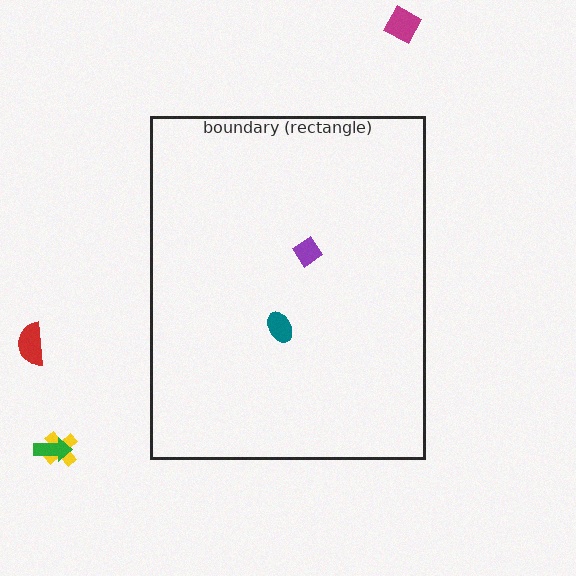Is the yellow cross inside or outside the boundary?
Outside.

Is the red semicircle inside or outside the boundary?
Outside.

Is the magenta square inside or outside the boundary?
Outside.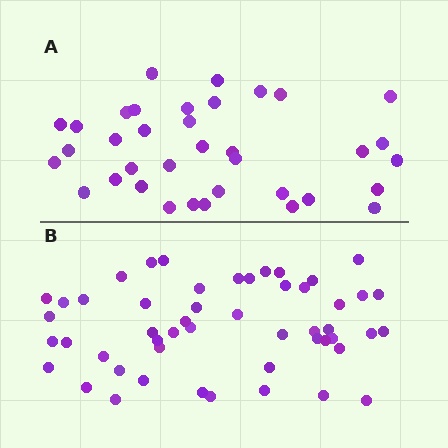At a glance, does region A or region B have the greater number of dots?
Region B (the bottom region) has more dots.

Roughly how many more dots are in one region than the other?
Region B has approximately 15 more dots than region A.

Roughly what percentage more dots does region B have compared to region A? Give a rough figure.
About 40% more.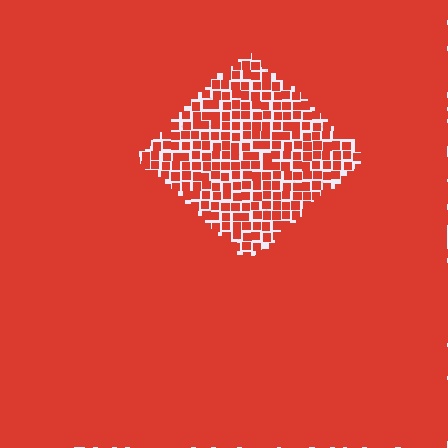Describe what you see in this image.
The image contains small red elements arranged at two different densities. A diamond-shaped region is visible where the elements are less densely packed than the surrounding area.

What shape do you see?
I see a diamond.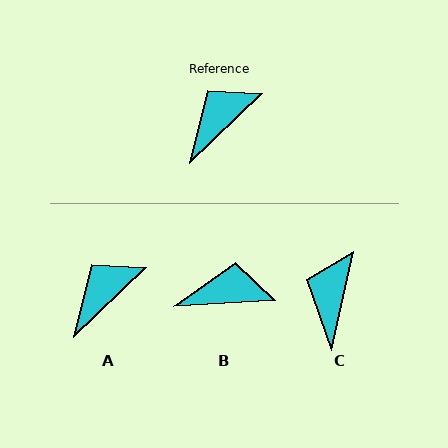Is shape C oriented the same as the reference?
No, it is off by about 34 degrees.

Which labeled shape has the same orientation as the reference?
A.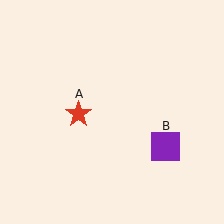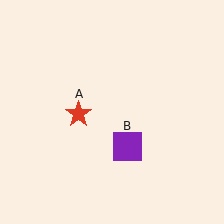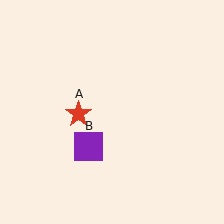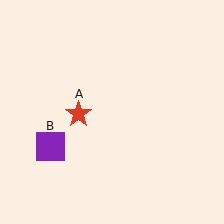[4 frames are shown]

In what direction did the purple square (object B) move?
The purple square (object B) moved left.